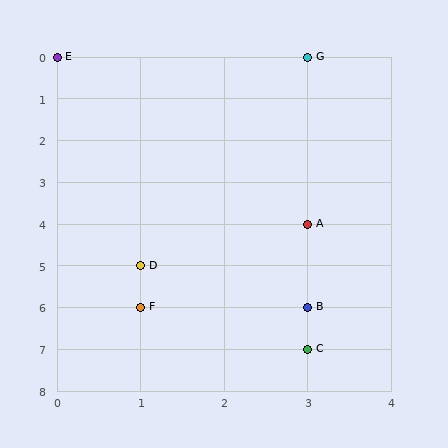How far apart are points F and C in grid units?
Points F and C are 2 columns and 1 row apart (about 2.2 grid units diagonally).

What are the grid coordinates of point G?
Point G is at grid coordinates (3, 0).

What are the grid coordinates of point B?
Point B is at grid coordinates (3, 6).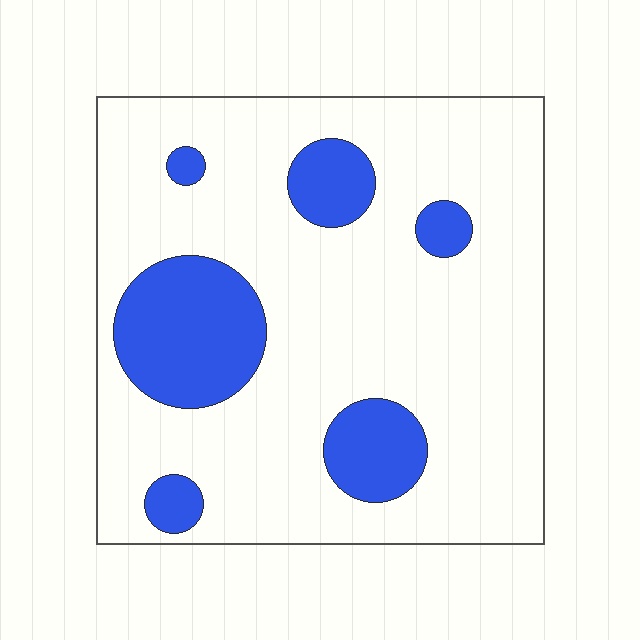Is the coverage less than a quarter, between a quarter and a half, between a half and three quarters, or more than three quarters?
Less than a quarter.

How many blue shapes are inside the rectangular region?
6.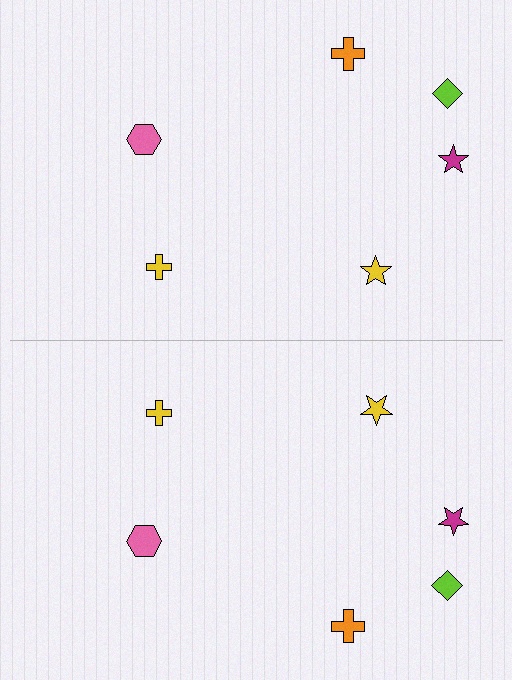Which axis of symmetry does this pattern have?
The pattern has a horizontal axis of symmetry running through the center of the image.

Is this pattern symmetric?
Yes, this pattern has bilateral (reflection) symmetry.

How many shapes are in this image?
There are 12 shapes in this image.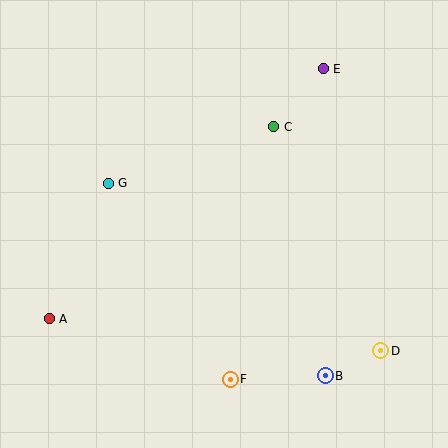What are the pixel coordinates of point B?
Point B is at (325, 376).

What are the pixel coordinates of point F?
Point F is at (230, 379).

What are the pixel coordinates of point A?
Point A is at (49, 319).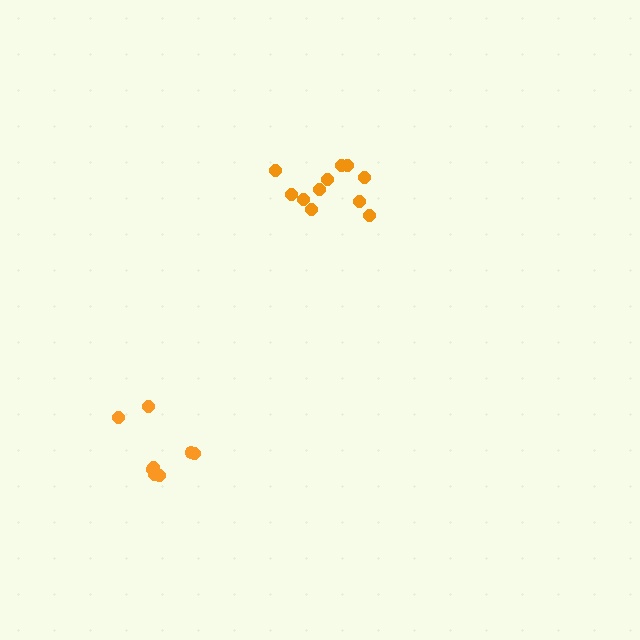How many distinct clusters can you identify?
There are 2 distinct clusters.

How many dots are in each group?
Group 1: 8 dots, Group 2: 11 dots (19 total).